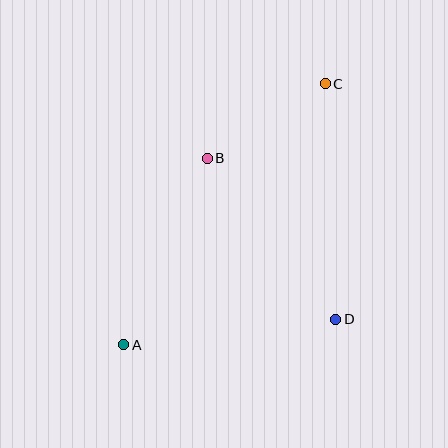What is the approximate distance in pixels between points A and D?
The distance between A and D is approximately 213 pixels.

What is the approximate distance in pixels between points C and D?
The distance between C and D is approximately 236 pixels.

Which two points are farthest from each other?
Points A and C are farthest from each other.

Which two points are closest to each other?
Points B and C are closest to each other.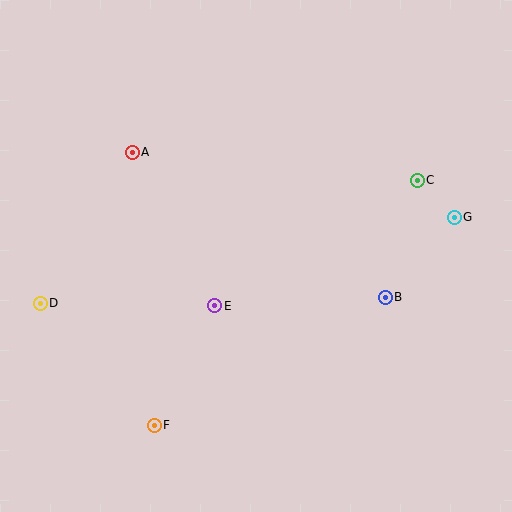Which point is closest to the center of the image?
Point E at (215, 306) is closest to the center.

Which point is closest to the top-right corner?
Point C is closest to the top-right corner.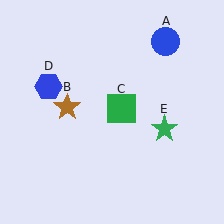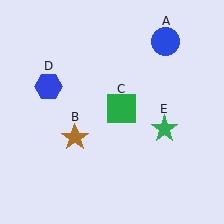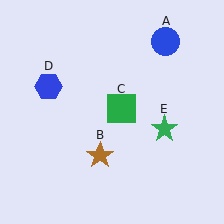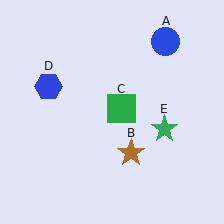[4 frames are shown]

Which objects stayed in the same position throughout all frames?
Blue circle (object A) and green square (object C) and blue hexagon (object D) and green star (object E) remained stationary.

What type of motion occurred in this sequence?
The brown star (object B) rotated counterclockwise around the center of the scene.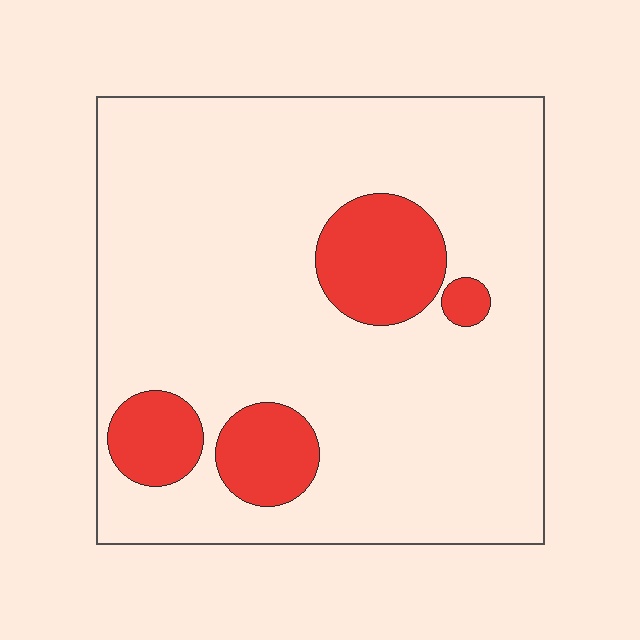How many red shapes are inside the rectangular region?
4.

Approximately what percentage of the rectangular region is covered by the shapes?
Approximately 15%.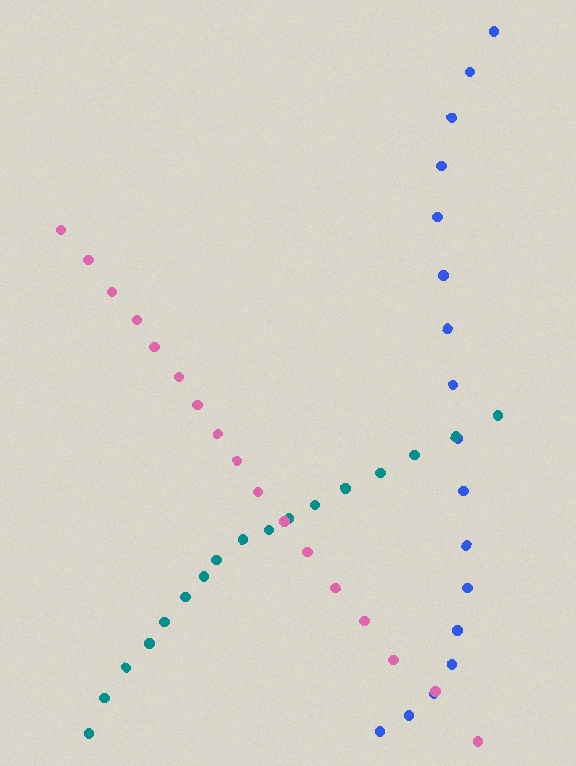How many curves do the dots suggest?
There are 3 distinct paths.